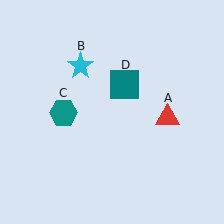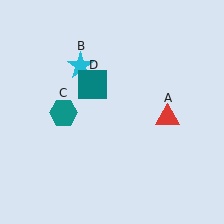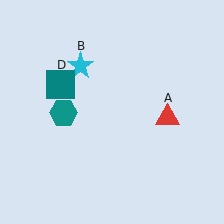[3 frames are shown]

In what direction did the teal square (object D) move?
The teal square (object D) moved left.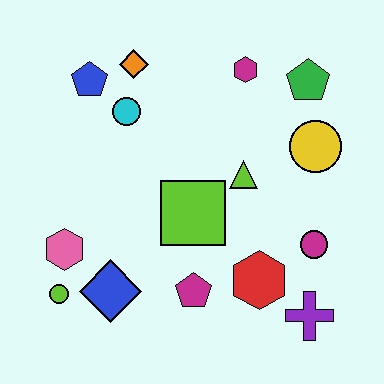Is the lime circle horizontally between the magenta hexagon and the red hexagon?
No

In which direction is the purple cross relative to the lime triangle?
The purple cross is below the lime triangle.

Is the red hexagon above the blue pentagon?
No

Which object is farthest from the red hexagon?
The blue pentagon is farthest from the red hexagon.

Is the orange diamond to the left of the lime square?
Yes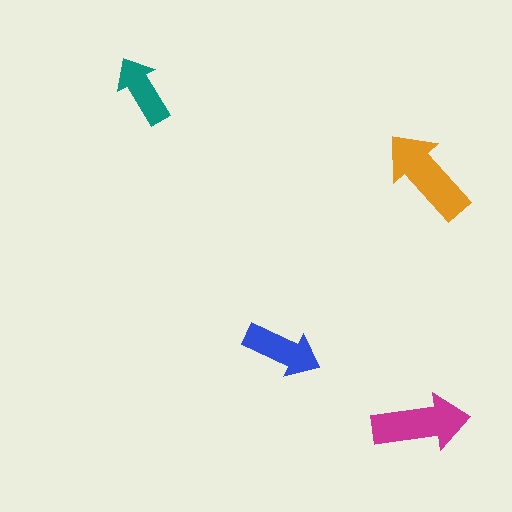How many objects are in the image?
There are 4 objects in the image.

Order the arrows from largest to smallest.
the orange one, the magenta one, the blue one, the teal one.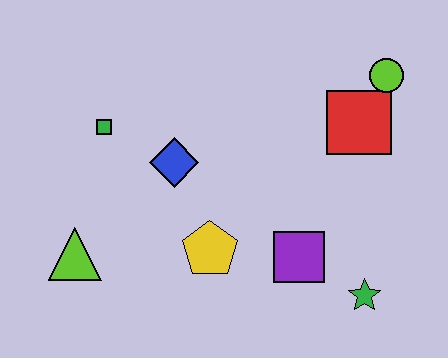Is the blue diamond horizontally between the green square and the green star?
Yes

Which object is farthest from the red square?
The lime triangle is farthest from the red square.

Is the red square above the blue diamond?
Yes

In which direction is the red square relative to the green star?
The red square is above the green star.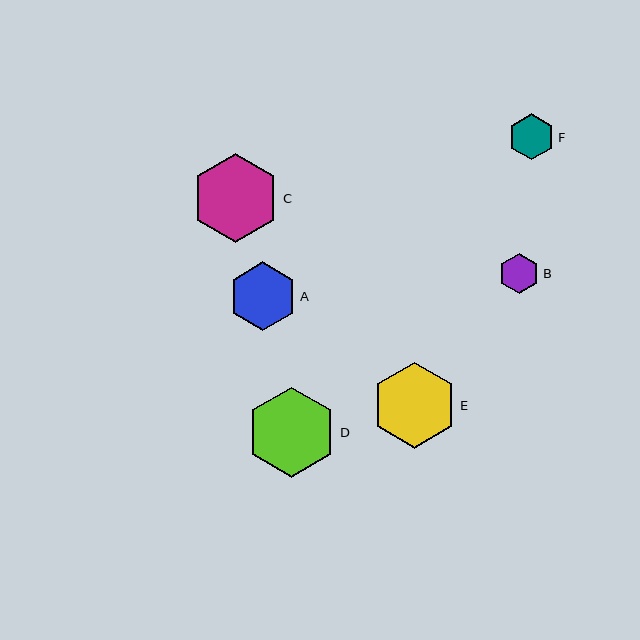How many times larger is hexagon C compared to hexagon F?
Hexagon C is approximately 1.9 times the size of hexagon F.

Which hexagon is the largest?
Hexagon D is the largest with a size of approximately 90 pixels.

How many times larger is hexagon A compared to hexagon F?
Hexagon A is approximately 1.5 times the size of hexagon F.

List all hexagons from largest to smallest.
From largest to smallest: D, C, E, A, F, B.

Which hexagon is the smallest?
Hexagon B is the smallest with a size of approximately 41 pixels.